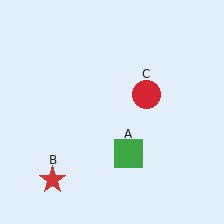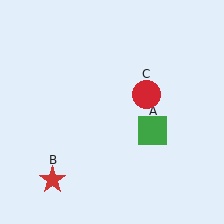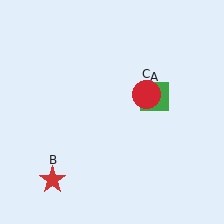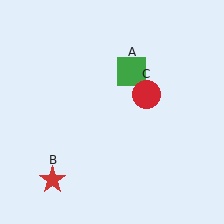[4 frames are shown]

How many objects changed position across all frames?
1 object changed position: green square (object A).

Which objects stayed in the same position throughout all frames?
Red star (object B) and red circle (object C) remained stationary.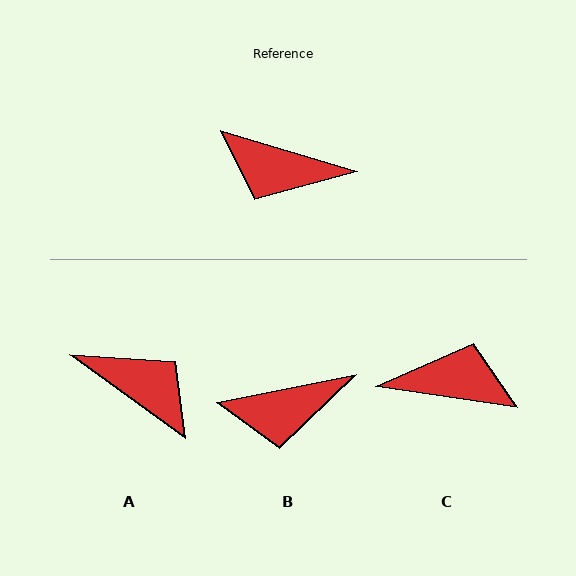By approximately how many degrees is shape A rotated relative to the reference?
Approximately 161 degrees counter-clockwise.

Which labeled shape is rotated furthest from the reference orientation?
C, about 171 degrees away.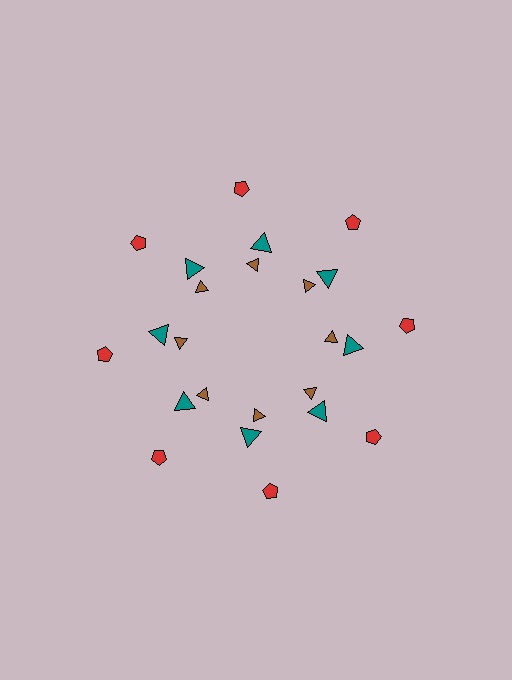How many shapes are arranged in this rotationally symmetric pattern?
There are 24 shapes, arranged in 8 groups of 3.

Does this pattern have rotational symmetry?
Yes, this pattern has 8-fold rotational symmetry. It looks the same after rotating 45 degrees around the center.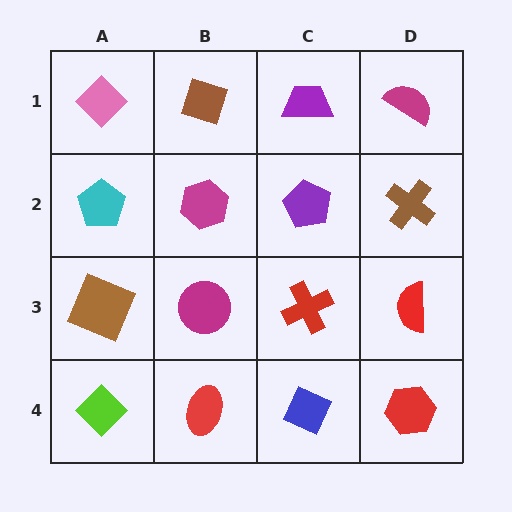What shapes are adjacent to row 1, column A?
A cyan pentagon (row 2, column A), a brown diamond (row 1, column B).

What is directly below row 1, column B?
A magenta hexagon.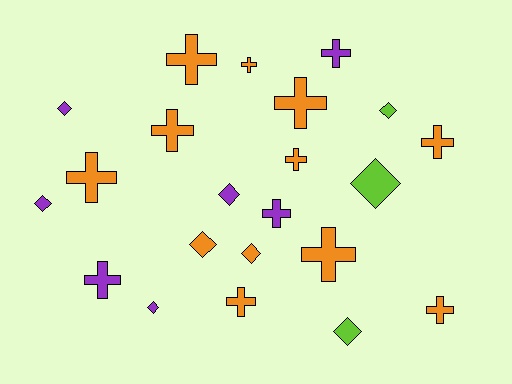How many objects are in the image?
There are 22 objects.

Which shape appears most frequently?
Cross, with 13 objects.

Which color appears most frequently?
Orange, with 12 objects.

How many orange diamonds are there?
There are 2 orange diamonds.